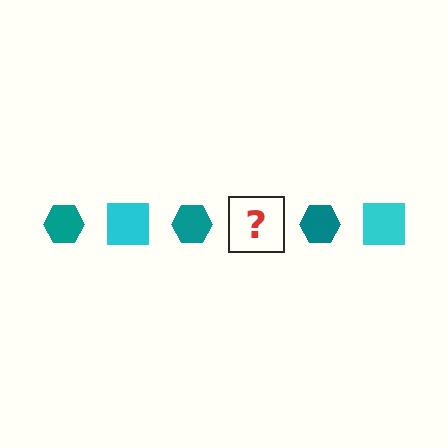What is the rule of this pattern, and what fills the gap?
The rule is that the pattern alternates between teal hexagon and cyan square. The gap should be filled with a cyan square.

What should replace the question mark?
The question mark should be replaced with a cyan square.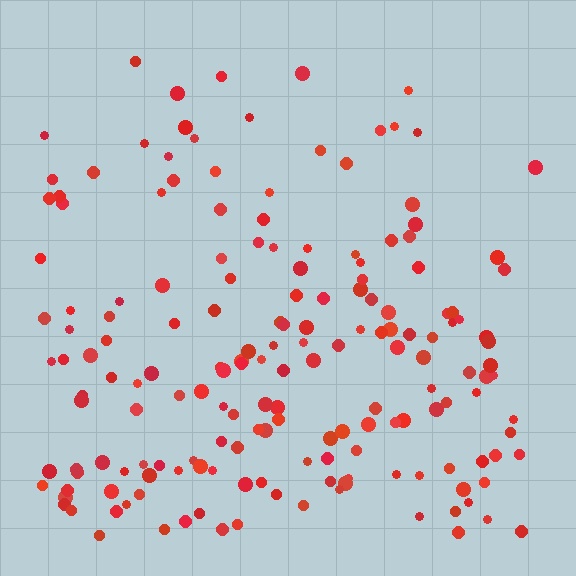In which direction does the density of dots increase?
From top to bottom, with the bottom side densest.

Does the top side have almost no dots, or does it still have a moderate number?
Still a moderate number, just noticeably fewer than the bottom.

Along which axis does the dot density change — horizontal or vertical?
Vertical.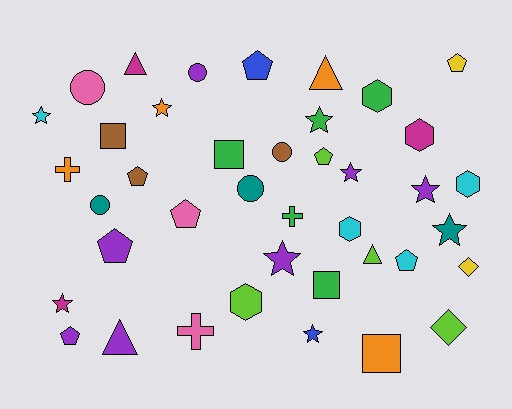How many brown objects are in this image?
There are 3 brown objects.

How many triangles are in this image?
There are 4 triangles.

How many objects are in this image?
There are 40 objects.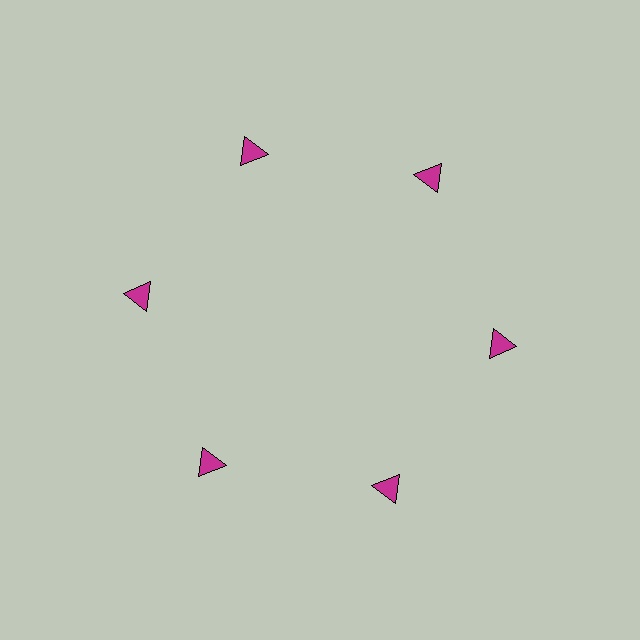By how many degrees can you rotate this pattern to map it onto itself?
The pattern maps onto itself every 60 degrees of rotation.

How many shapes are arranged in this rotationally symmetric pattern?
There are 6 shapes, arranged in 6 groups of 1.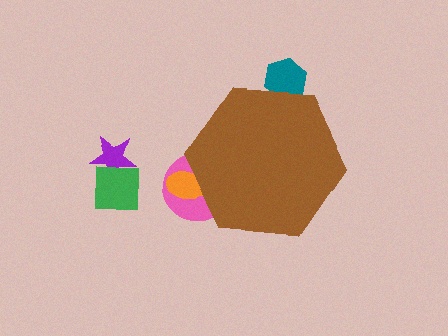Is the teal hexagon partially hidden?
Yes, the teal hexagon is partially hidden behind the brown hexagon.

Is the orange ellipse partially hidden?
Yes, the orange ellipse is partially hidden behind the brown hexagon.